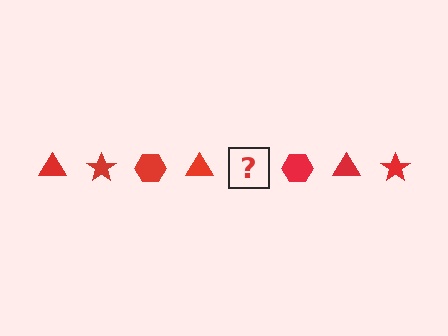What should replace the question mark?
The question mark should be replaced with a red star.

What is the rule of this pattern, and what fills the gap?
The rule is that the pattern cycles through triangle, star, hexagon shapes in red. The gap should be filled with a red star.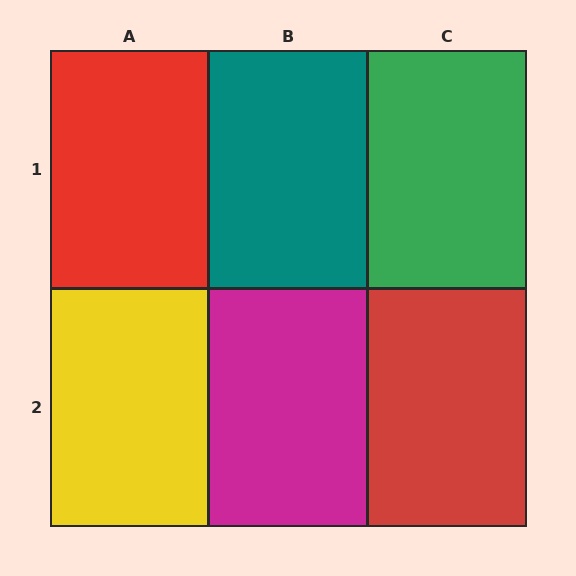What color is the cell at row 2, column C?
Red.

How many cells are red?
2 cells are red.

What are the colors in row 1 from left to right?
Red, teal, green.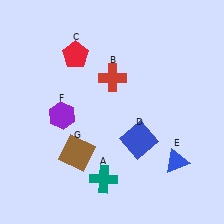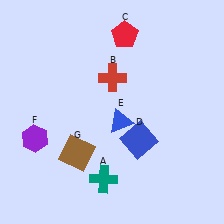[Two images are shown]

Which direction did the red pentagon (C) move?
The red pentagon (C) moved right.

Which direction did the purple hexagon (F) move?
The purple hexagon (F) moved left.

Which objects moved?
The objects that moved are: the red pentagon (C), the blue triangle (E), the purple hexagon (F).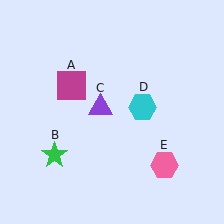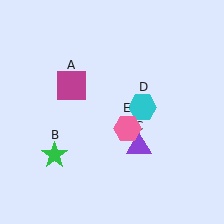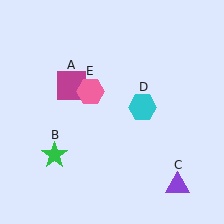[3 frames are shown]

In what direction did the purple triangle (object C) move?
The purple triangle (object C) moved down and to the right.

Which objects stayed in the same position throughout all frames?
Magenta square (object A) and green star (object B) and cyan hexagon (object D) remained stationary.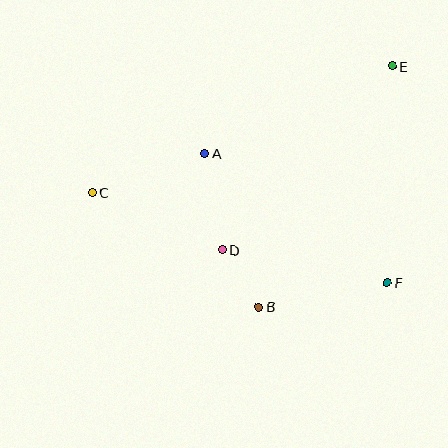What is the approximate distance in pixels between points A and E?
The distance between A and E is approximately 207 pixels.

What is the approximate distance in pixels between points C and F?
The distance between C and F is approximately 308 pixels.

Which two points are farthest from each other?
Points C and E are farthest from each other.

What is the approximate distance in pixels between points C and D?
The distance between C and D is approximately 141 pixels.